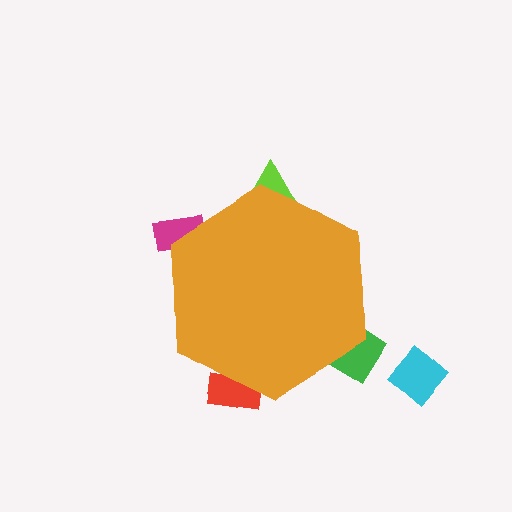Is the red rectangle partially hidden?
Yes, the red rectangle is partially hidden behind the orange hexagon.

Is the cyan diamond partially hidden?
No, the cyan diamond is fully visible.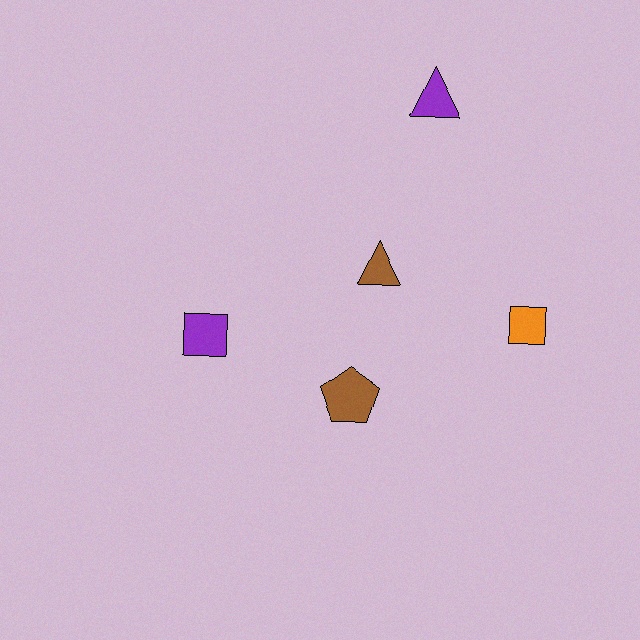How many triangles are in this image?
There are 2 triangles.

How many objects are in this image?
There are 5 objects.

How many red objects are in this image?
There are no red objects.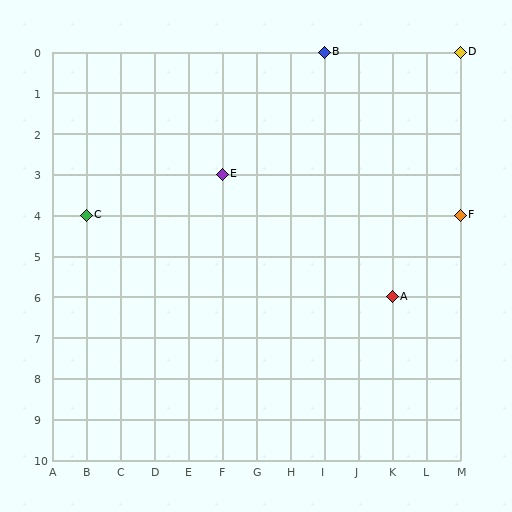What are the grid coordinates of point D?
Point D is at grid coordinates (M, 0).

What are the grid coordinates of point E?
Point E is at grid coordinates (F, 3).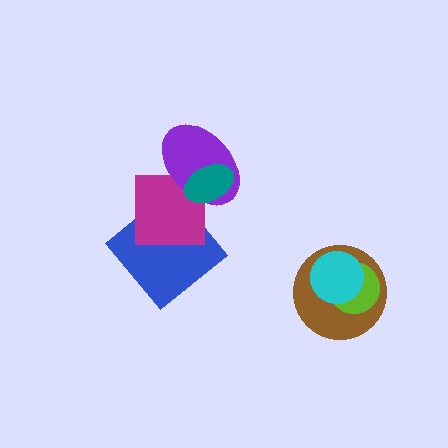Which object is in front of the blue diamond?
The magenta square is in front of the blue diamond.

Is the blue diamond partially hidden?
Yes, it is partially covered by another shape.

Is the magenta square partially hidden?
Yes, it is partially covered by another shape.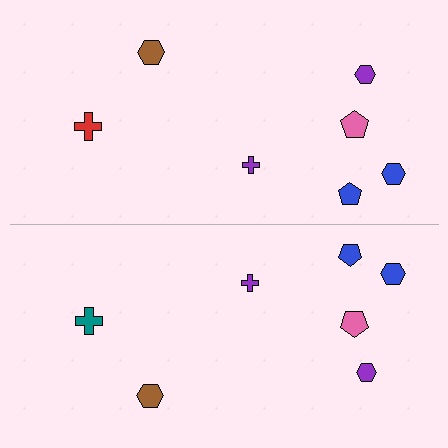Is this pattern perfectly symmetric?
No, the pattern is not perfectly symmetric. The teal cross on the bottom side breaks the symmetry — its mirror counterpart is red.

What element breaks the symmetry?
The teal cross on the bottom side breaks the symmetry — its mirror counterpart is red.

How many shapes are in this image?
There are 14 shapes in this image.